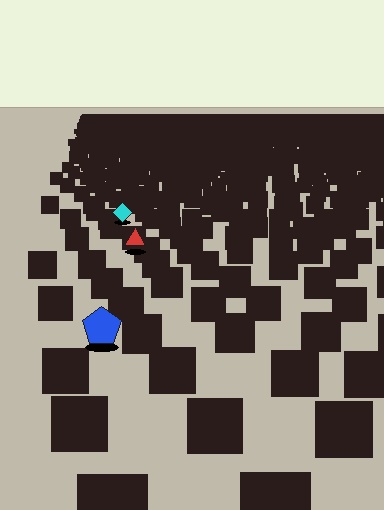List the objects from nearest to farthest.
From nearest to farthest: the blue pentagon, the red triangle, the cyan diamond.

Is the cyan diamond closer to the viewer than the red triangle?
No. The red triangle is closer — you can tell from the texture gradient: the ground texture is coarser near it.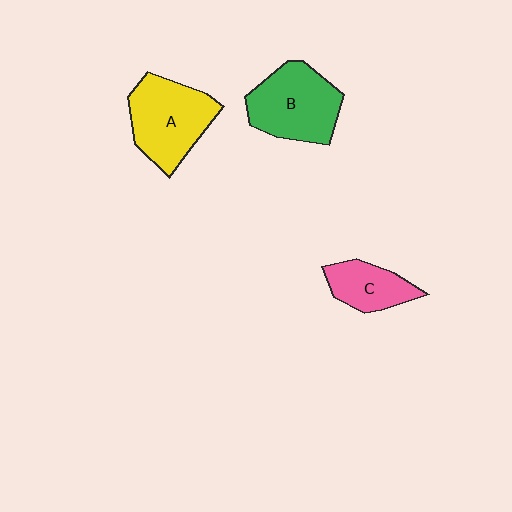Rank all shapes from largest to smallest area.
From largest to smallest: A (yellow), B (green), C (pink).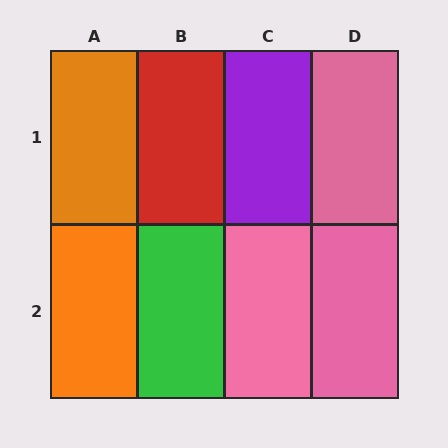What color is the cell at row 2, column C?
Pink.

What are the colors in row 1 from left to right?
Orange, red, purple, pink.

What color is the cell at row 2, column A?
Orange.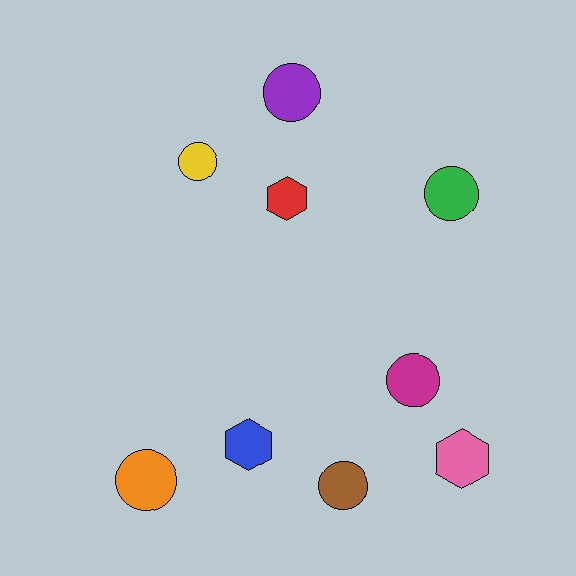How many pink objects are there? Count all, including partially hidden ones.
There is 1 pink object.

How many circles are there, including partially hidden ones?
There are 6 circles.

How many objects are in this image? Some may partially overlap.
There are 9 objects.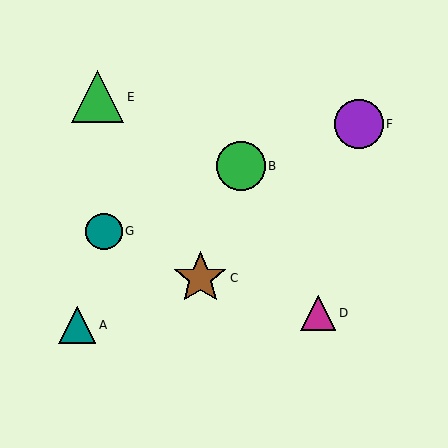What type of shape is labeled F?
Shape F is a purple circle.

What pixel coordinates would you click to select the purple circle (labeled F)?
Click at (359, 124) to select the purple circle F.